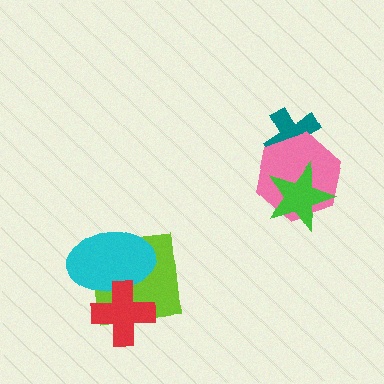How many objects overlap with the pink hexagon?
2 objects overlap with the pink hexagon.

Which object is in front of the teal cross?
The pink hexagon is in front of the teal cross.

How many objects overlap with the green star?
1 object overlaps with the green star.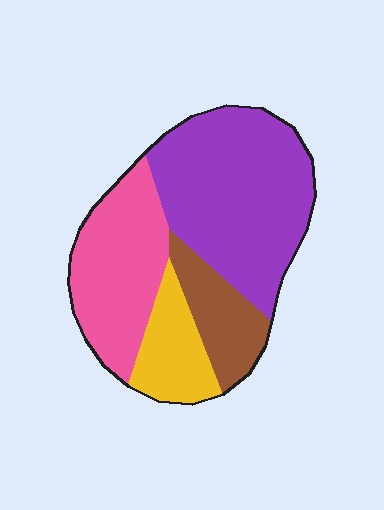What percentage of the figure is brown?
Brown takes up about one eighth (1/8) of the figure.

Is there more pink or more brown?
Pink.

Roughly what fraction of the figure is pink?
Pink covers 28% of the figure.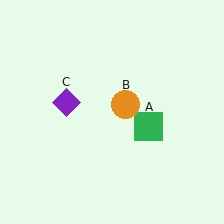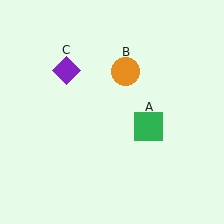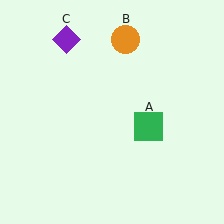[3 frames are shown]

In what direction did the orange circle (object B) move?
The orange circle (object B) moved up.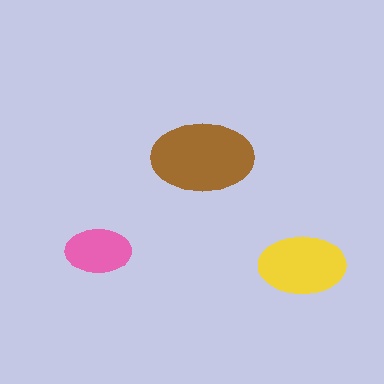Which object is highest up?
The brown ellipse is topmost.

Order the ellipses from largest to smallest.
the brown one, the yellow one, the pink one.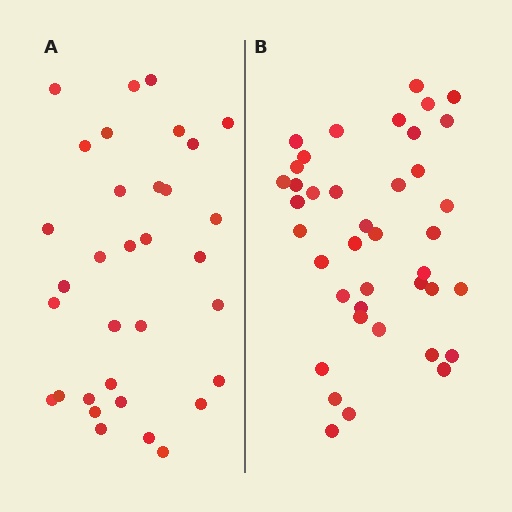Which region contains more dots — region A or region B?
Region B (the right region) has more dots.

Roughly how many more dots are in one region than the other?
Region B has roughly 8 or so more dots than region A.